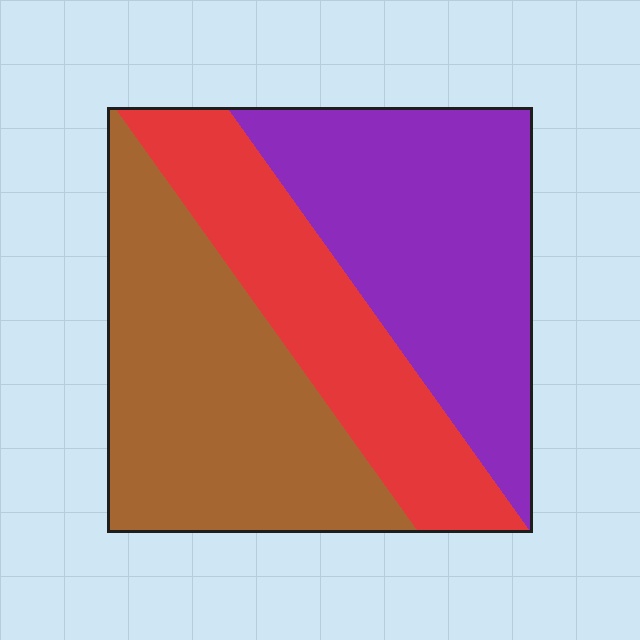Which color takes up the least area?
Red, at roughly 25%.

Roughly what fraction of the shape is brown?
Brown takes up about three eighths (3/8) of the shape.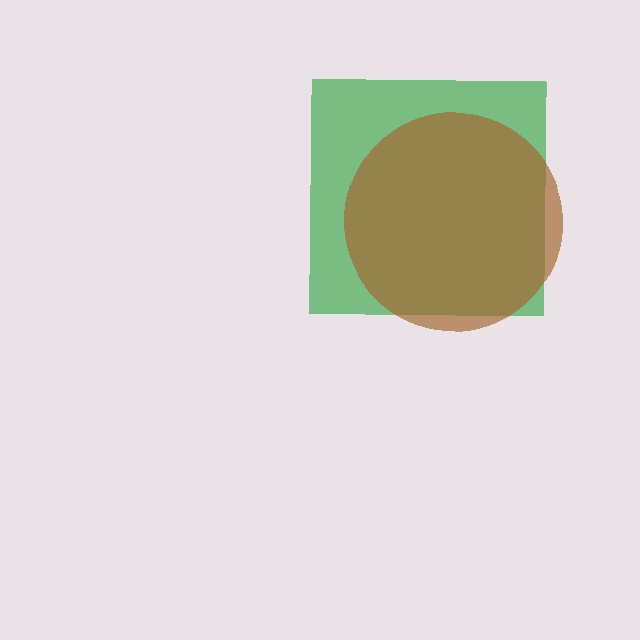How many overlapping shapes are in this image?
There are 2 overlapping shapes in the image.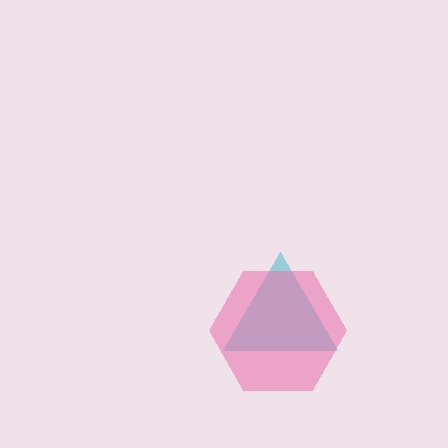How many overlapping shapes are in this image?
There are 2 overlapping shapes in the image.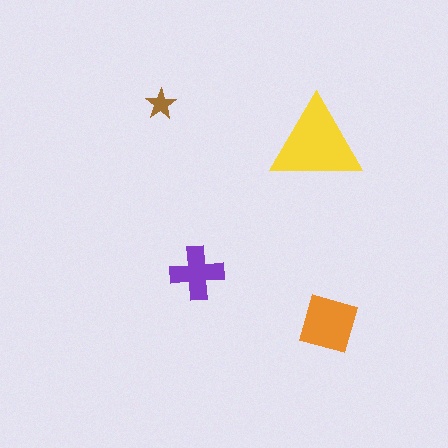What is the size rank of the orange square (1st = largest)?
2nd.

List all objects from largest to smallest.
The yellow triangle, the orange square, the purple cross, the brown star.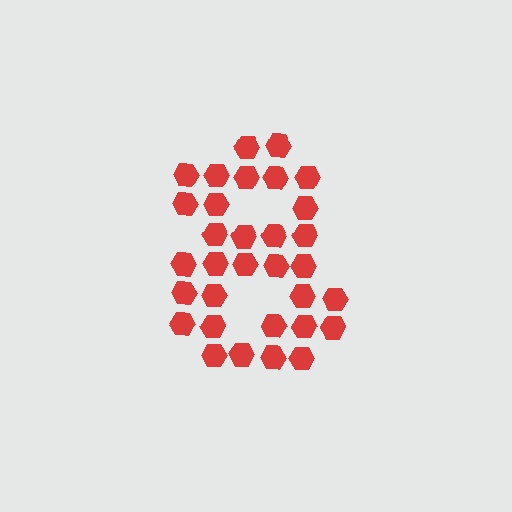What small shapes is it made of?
It is made of small hexagons.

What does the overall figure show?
The overall figure shows the digit 8.